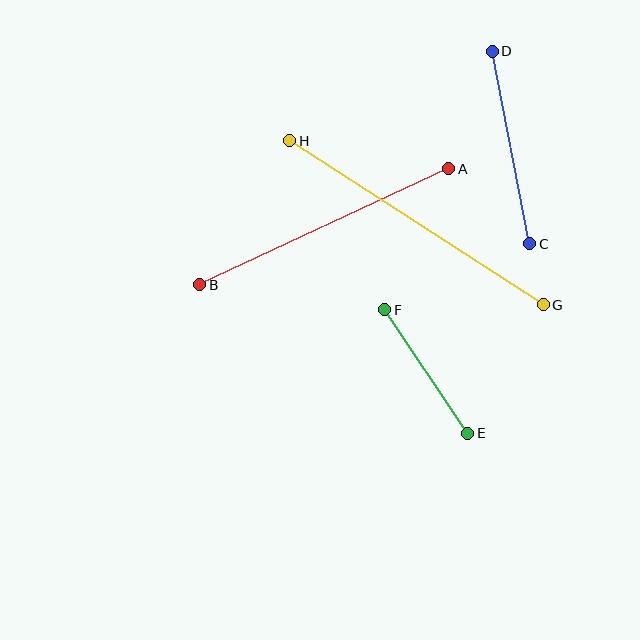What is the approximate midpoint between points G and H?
The midpoint is at approximately (416, 223) pixels.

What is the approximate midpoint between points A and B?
The midpoint is at approximately (324, 227) pixels.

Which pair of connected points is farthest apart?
Points G and H are farthest apart.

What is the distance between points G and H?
The distance is approximately 302 pixels.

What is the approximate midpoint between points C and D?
The midpoint is at approximately (511, 147) pixels.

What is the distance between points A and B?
The distance is approximately 274 pixels.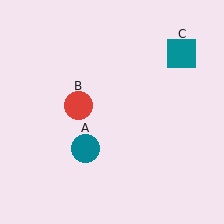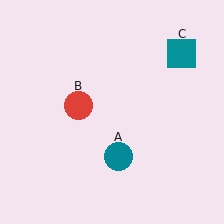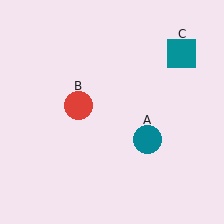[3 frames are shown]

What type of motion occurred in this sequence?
The teal circle (object A) rotated counterclockwise around the center of the scene.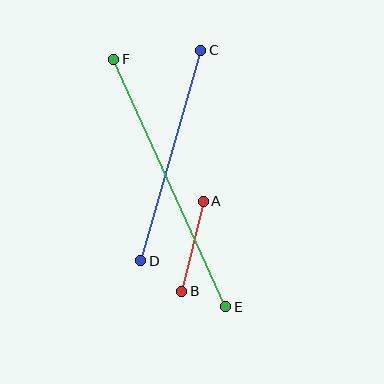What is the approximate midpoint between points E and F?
The midpoint is at approximately (170, 183) pixels.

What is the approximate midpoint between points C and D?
The midpoint is at approximately (171, 155) pixels.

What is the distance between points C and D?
The distance is approximately 219 pixels.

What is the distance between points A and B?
The distance is approximately 93 pixels.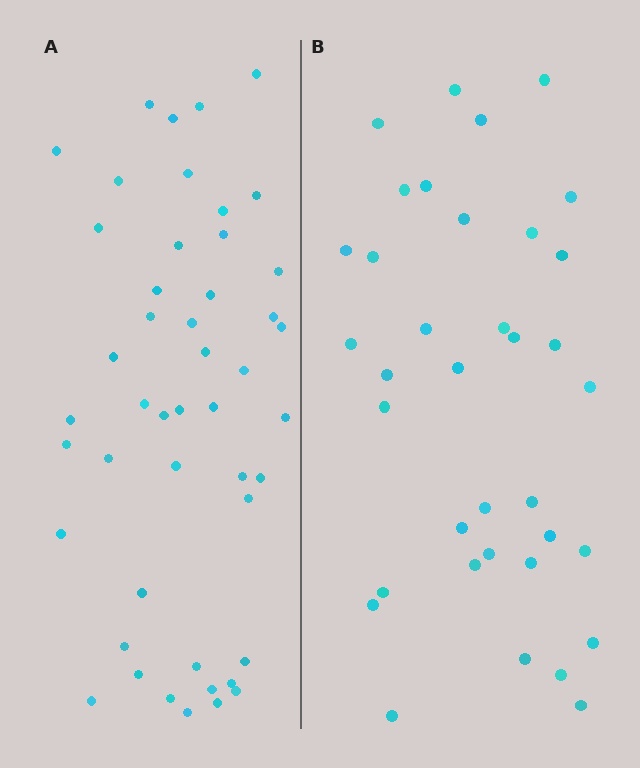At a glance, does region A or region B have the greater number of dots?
Region A (the left region) has more dots.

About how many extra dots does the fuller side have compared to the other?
Region A has roughly 12 or so more dots than region B.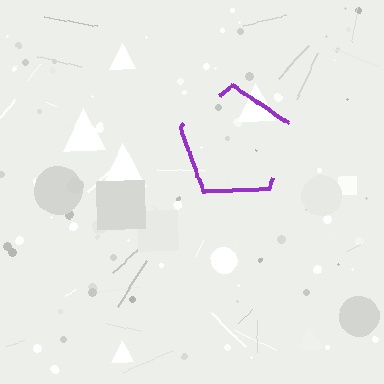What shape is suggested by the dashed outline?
The dashed outline suggests a pentagon.